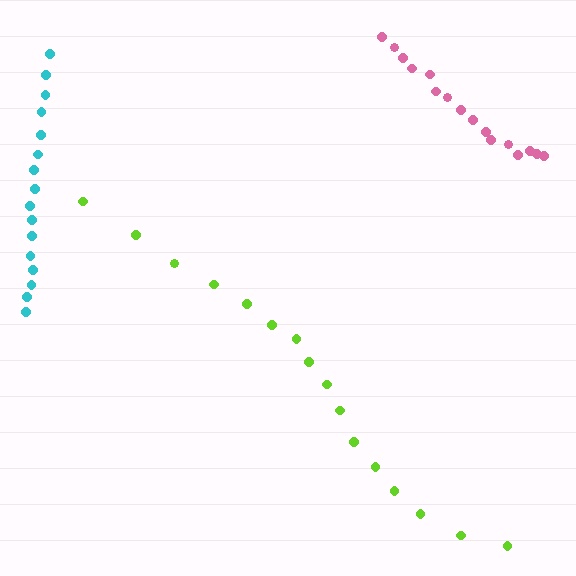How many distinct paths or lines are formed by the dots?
There are 3 distinct paths.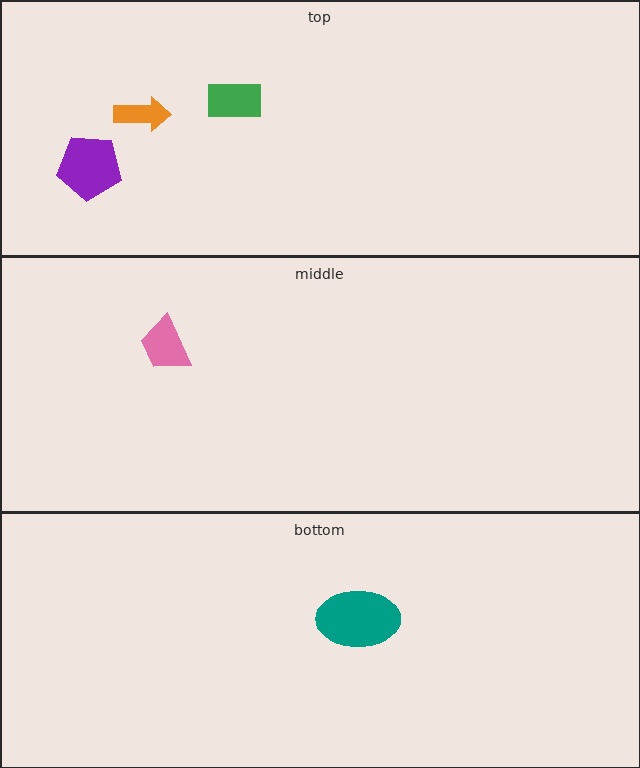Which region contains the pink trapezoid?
The middle region.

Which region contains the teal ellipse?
The bottom region.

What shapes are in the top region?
The orange arrow, the purple pentagon, the green rectangle.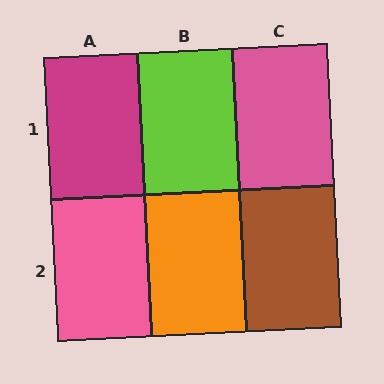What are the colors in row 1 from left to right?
Magenta, lime, pink.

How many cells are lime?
1 cell is lime.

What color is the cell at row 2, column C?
Brown.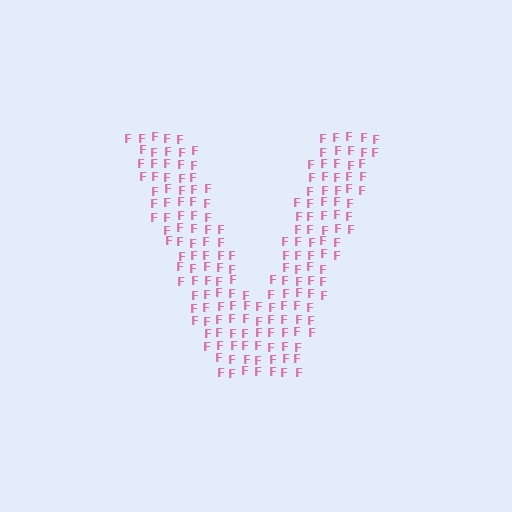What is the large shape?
The large shape is the letter V.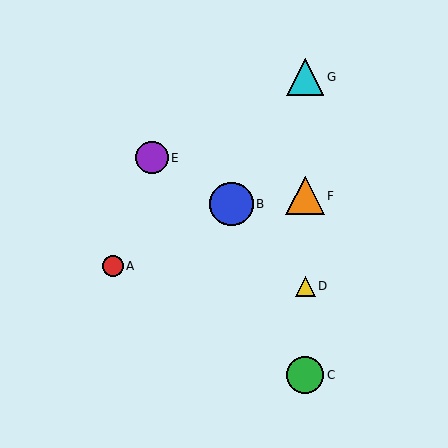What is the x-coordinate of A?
Object A is at x≈113.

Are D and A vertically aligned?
No, D is at x≈305 and A is at x≈113.